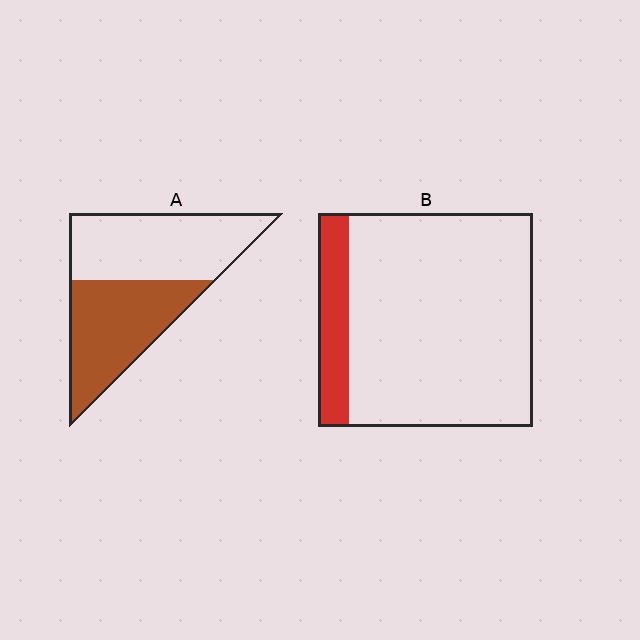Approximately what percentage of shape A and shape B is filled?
A is approximately 45% and B is approximately 15%.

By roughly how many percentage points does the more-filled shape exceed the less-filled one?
By roughly 35 percentage points (A over B).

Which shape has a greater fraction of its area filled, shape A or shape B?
Shape A.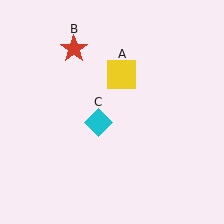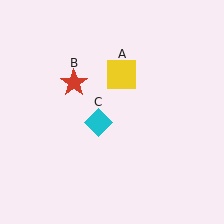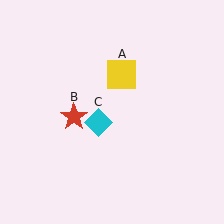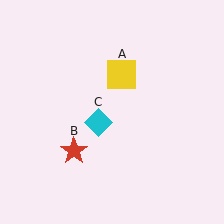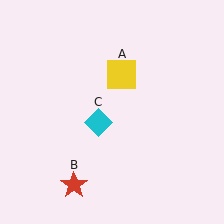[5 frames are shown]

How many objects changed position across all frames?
1 object changed position: red star (object B).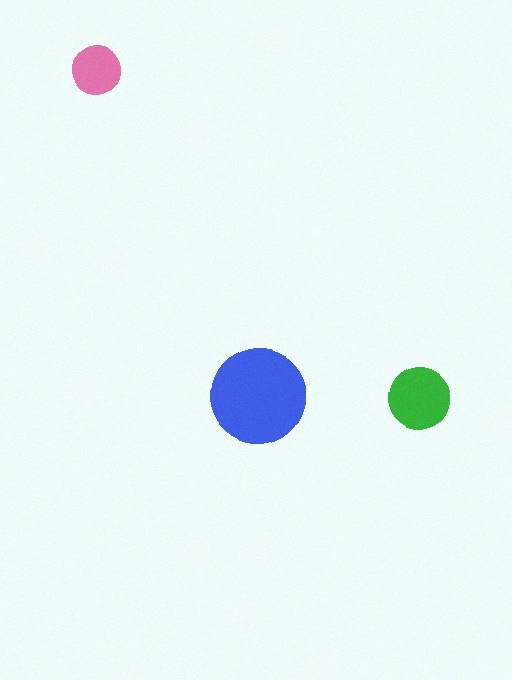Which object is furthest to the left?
The pink circle is leftmost.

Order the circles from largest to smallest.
the blue one, the green one, the pink one.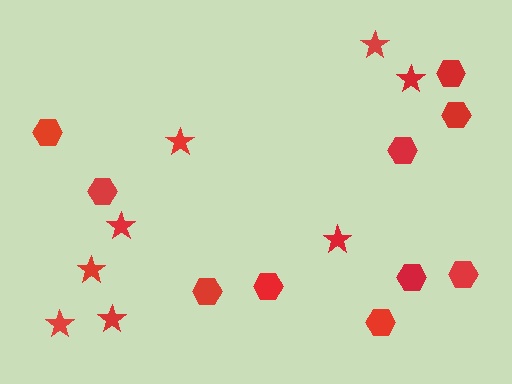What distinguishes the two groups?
There are 2 groups: one group of hexagons (10) and one group of stars (8).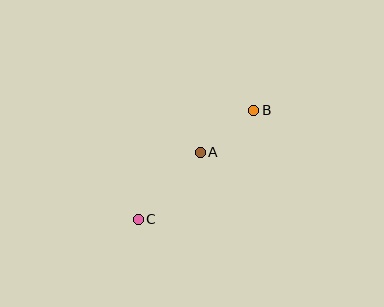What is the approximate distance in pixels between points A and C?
The distance between A and C is approximately 92 pixels.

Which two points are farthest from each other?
Points B and C are farthest from each other.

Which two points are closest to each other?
Points A and B are closest to each other.